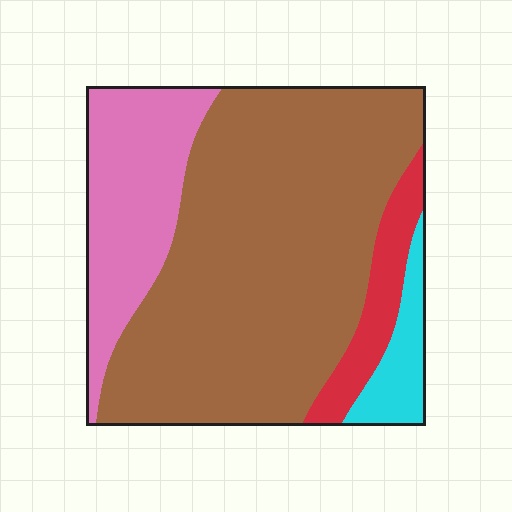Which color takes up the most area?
Brown, at roughly 65%.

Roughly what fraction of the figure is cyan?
Cyan covers 7% of the figure.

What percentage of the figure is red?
Red takes up about one tenth (1/10) of the figure.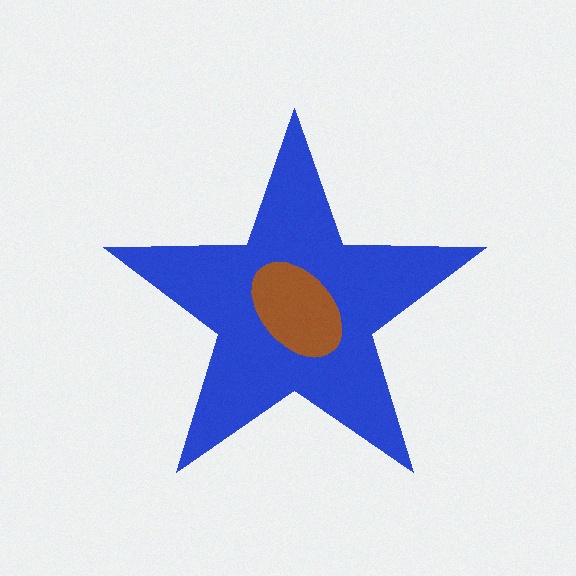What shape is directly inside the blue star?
The brown ellipse.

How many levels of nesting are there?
2.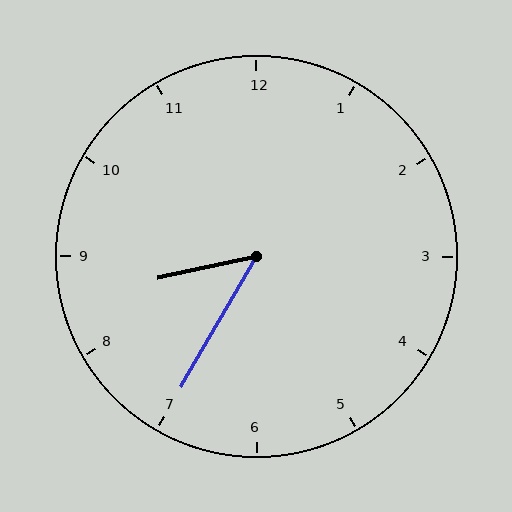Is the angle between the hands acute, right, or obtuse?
It is acute.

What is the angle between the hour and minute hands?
Approximately 48 degrees.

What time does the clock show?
8:35.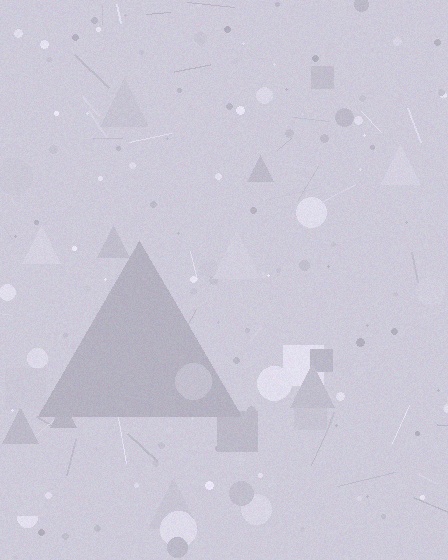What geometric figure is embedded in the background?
A triangle is embedded in the background.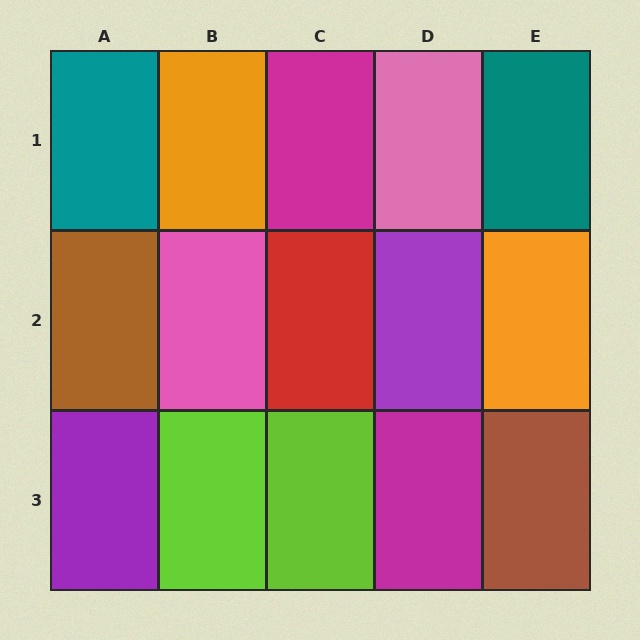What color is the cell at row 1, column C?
Magenta.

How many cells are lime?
2 cells are lime.